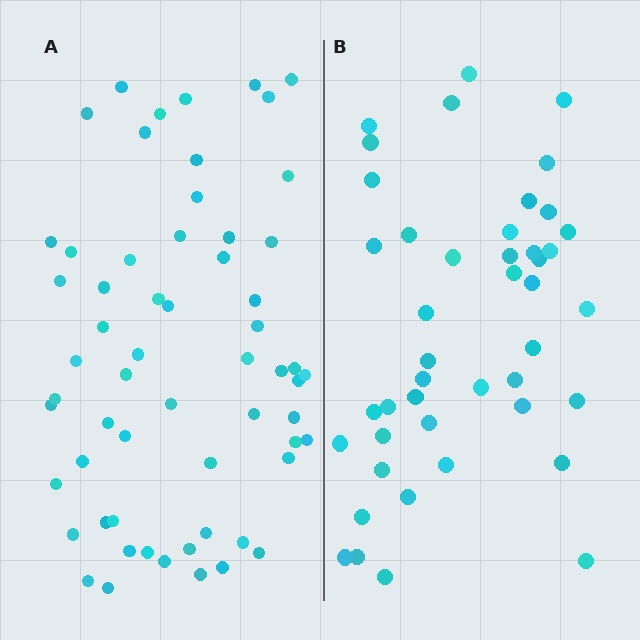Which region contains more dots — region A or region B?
Region A (the left region) has more dots.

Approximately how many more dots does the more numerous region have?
Region A has approximately 15 more dots than region B.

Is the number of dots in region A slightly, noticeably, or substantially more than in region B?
Region A has noticeably more, but not dramatically so. The ratio is roughly 1.4 to 1.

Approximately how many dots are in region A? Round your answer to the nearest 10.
About 60 dots.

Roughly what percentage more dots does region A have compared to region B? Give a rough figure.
About 35% more.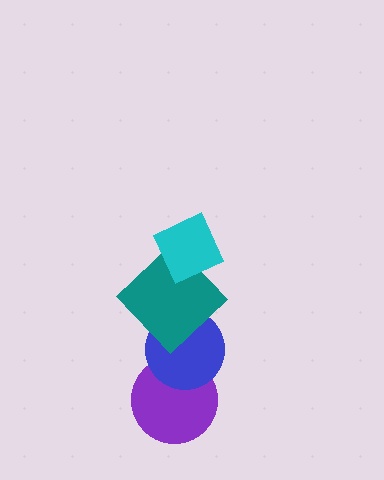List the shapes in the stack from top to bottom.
From top to bottom: the cyan diamond, the teal diamond, the blue circle, the purple circle.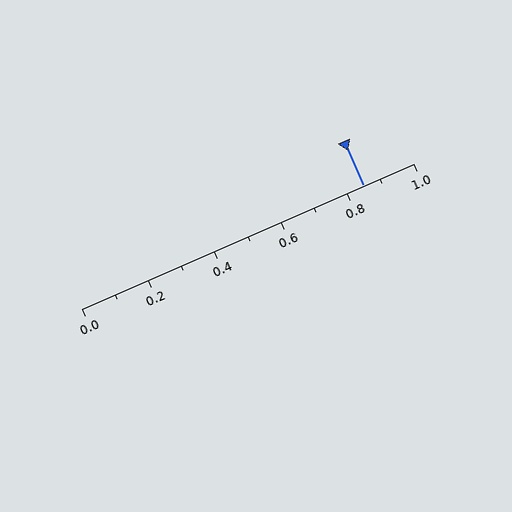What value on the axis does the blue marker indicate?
The marker indicates approximately 0.85.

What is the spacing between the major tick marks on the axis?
The major ticks are spaced 0.2 apart.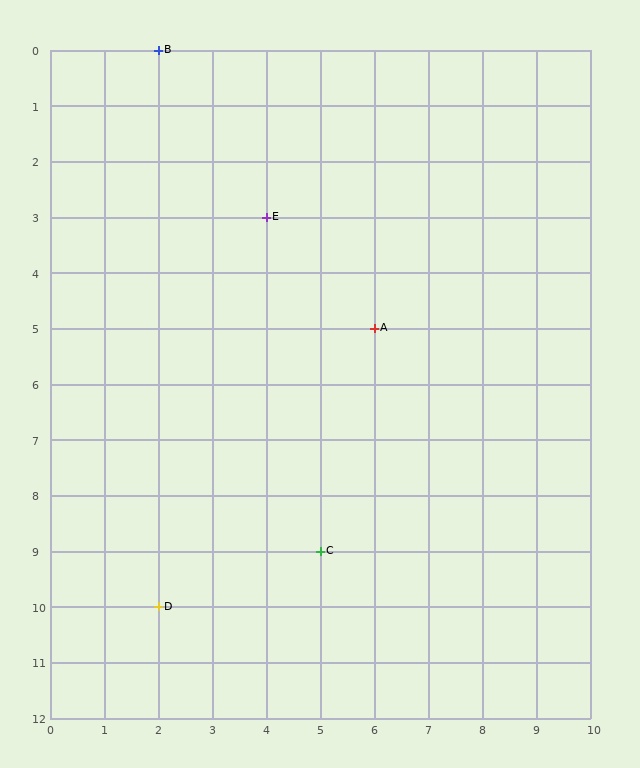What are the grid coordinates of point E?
Point E is at grid coordinates (4, 3).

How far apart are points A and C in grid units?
Points A and C are 1 column and 4 rows apart (about 4.1 grid units diagonally).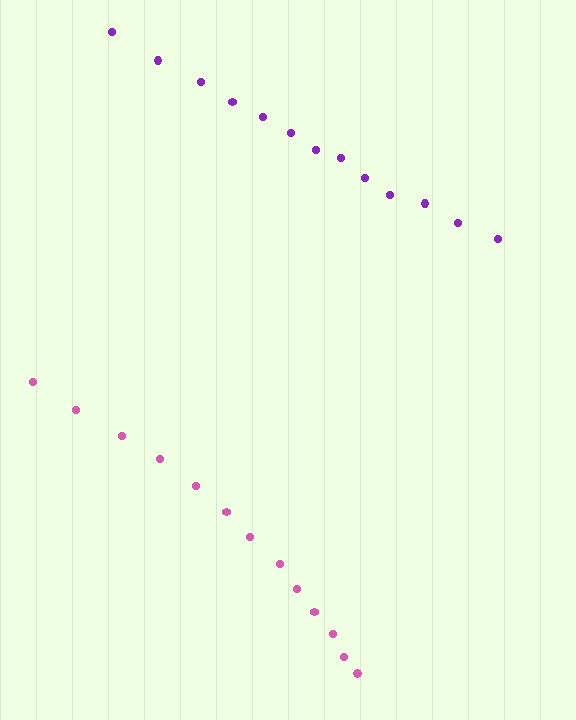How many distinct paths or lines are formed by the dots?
There are 2 distinct paths.